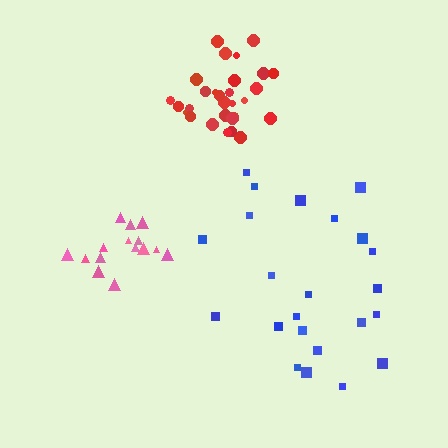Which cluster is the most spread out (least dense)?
Blue.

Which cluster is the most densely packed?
Red.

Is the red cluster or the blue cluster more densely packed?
Red.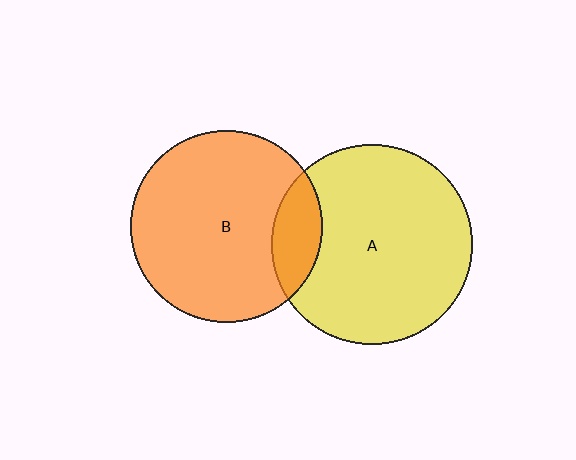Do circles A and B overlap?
Yes.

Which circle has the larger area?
Circle A (yellow).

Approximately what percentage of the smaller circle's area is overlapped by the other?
Approximately 15%.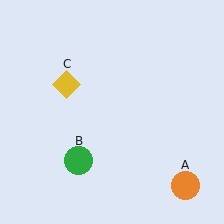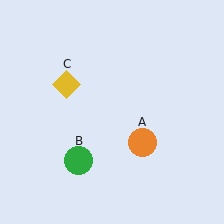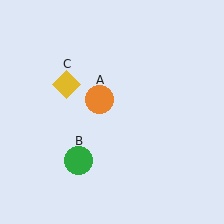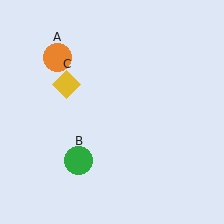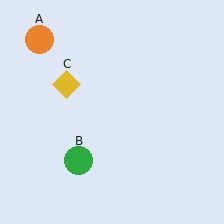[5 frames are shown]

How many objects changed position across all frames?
1 object changed position: orange circle (object A).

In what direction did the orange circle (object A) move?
The orange circle (object A) moved up and to the left.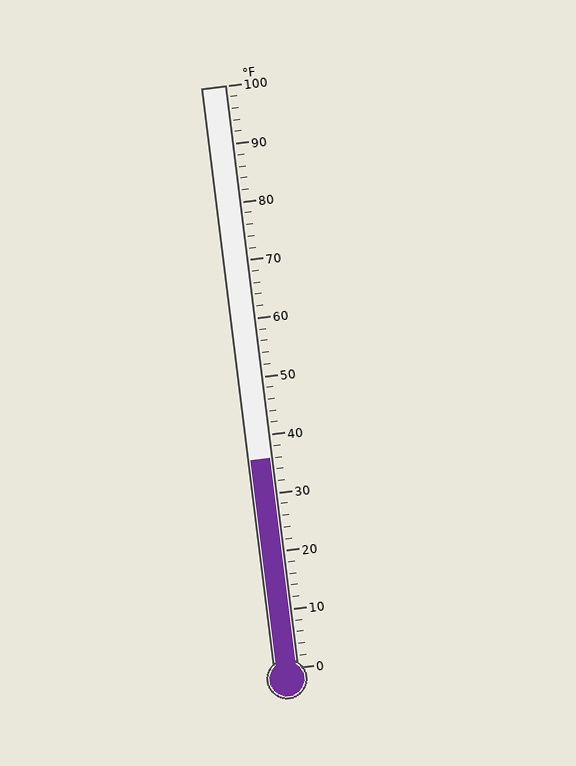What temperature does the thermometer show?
The thermometer shows approximately 36°F.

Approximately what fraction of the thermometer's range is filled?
The thermometer is filled to approximately 35% of its range.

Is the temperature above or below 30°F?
The temperature is above 30°F.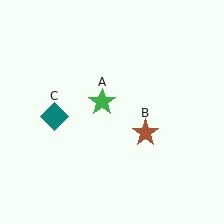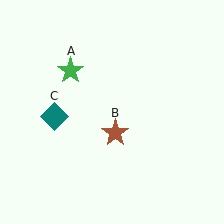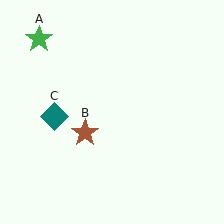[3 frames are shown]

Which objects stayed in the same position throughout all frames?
Teal diamond (object C) remained stationary.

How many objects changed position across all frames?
2 objects changed position: green star (object A), brown star (object B).